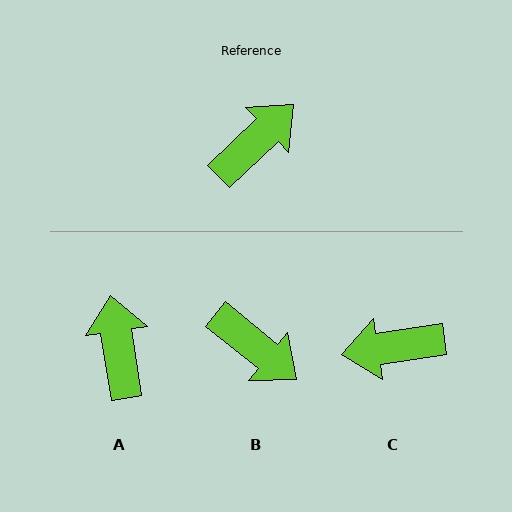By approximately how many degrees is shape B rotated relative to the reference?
Approximately 83 degrees clockwise.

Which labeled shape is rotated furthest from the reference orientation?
C, about 145 degrees away.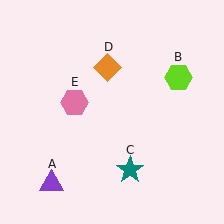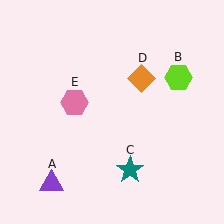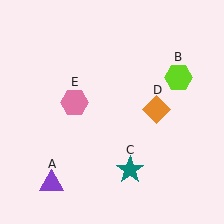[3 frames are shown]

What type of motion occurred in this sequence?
The orange diamond (object D) rotated clockwise around the center of the scene.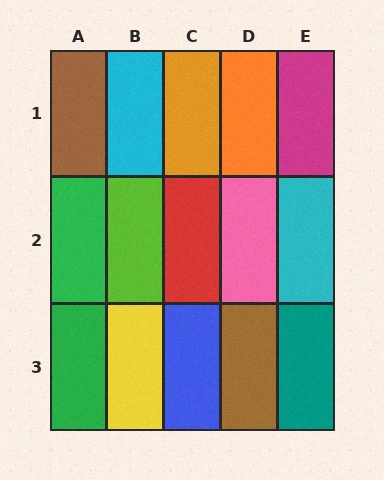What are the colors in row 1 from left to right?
Brown, cyan, orange, orange, magenta.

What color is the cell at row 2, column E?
Cyan.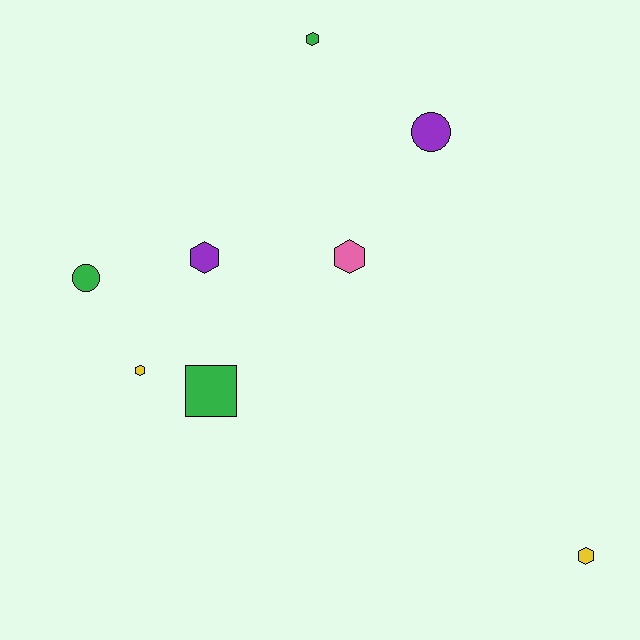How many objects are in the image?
There are 8 objects.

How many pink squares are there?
There are no pink squares.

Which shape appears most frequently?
Hexagon, with 5 objects.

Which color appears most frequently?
Green, with 3 objects.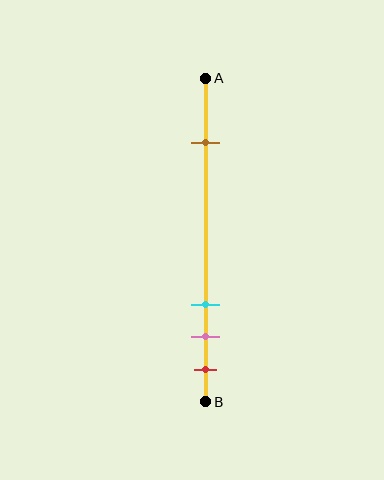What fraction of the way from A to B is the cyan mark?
The cyan mark is approximately 70% (0.7) of the way from A to B.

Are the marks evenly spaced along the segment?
No, the marks are not evenly spaced.